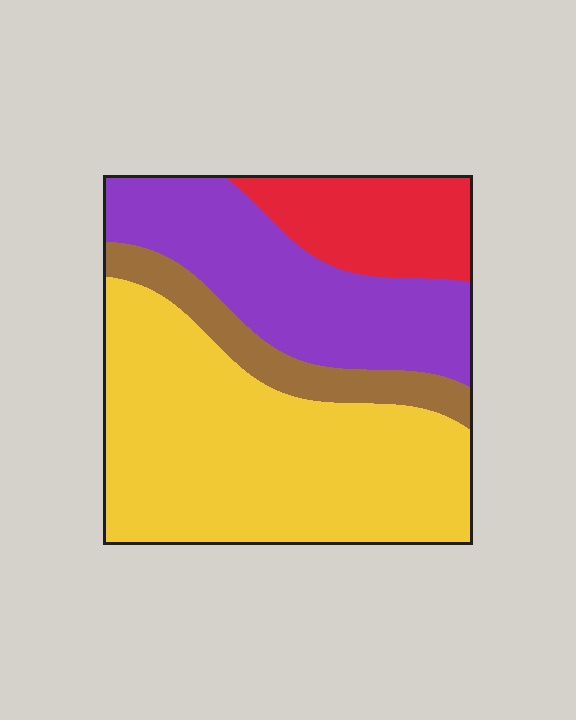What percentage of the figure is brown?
Brown takes up about one tenth (1/10) of the figure.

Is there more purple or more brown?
Purple.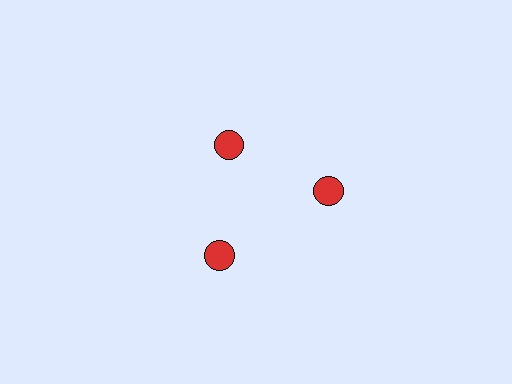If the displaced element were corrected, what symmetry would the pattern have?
It would have 3-fold rotational symmetry — the pattern would map onto itself every 120 degrees.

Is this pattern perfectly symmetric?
No. The 3 red circles are arranged in a ring, but one element near the 11 o'clock position is pulled inward toward the center, breaking the 3-fold rotational symmetry.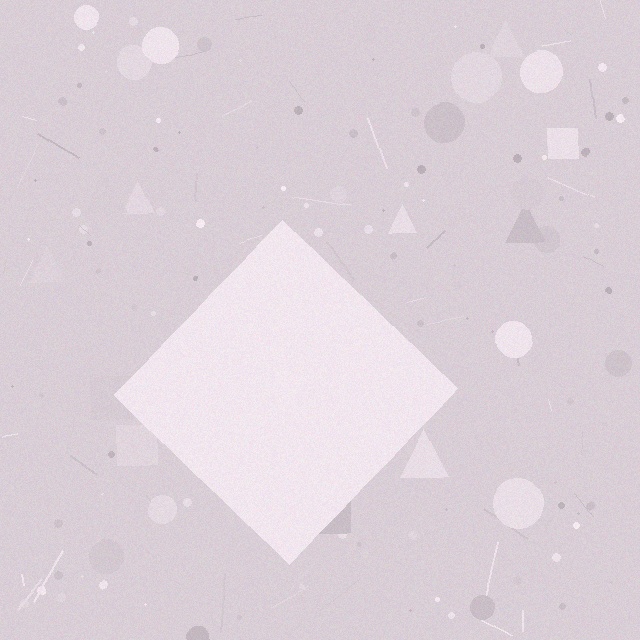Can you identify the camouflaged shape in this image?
The camouflaged shape is a diamond.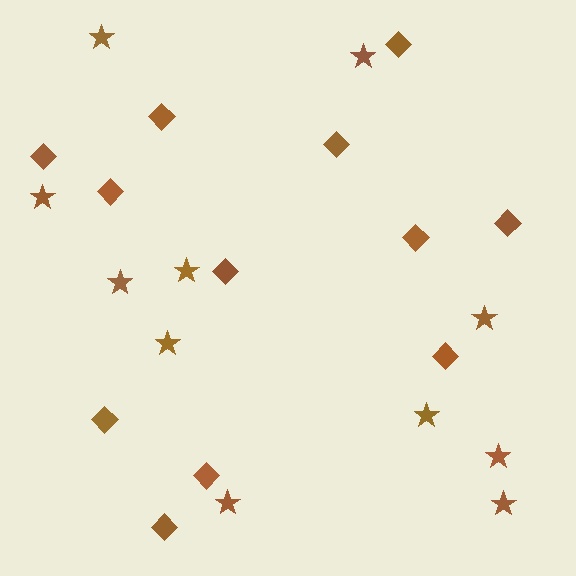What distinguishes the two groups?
There are 2 groups: one group of stars (11) and one group of diamonds (12).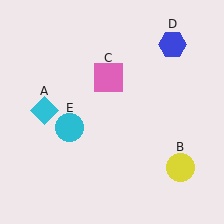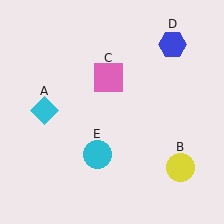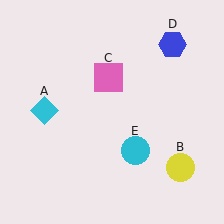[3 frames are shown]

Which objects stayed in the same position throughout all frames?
Cyan diamond (object A) and yellow circle (object B) and pink square (object C) and blue hexagon (object D) remained stationary.